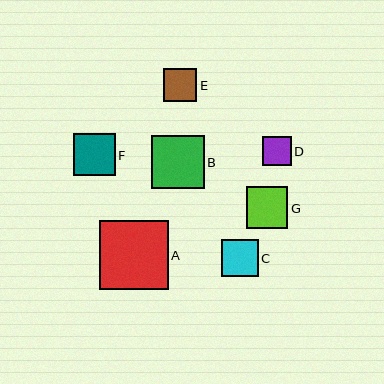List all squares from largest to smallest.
From largest to smallest: A, B, F, G, C, E, D.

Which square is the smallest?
Square D is the smallest with a size of approximately 29 pixels.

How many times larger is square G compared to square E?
Square G is approximately 1.3 times the size of square E.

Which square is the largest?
Square A is the largest with a size of approximately 69 pixels.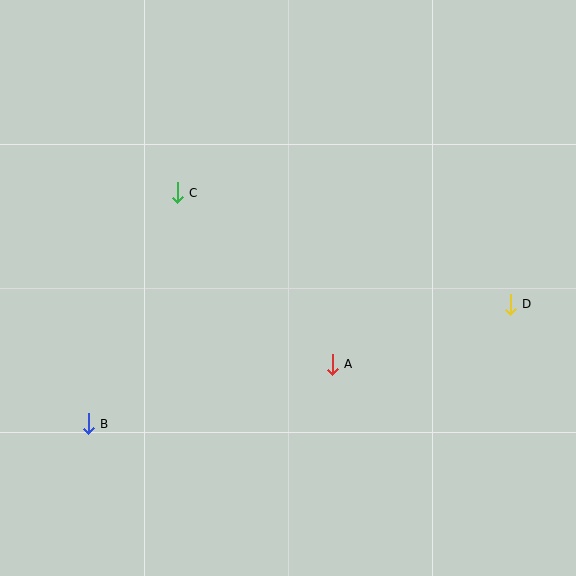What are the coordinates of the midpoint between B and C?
The midpoint between B and C is at (133, 308).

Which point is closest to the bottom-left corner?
Point B is closest to the bottom-left corner.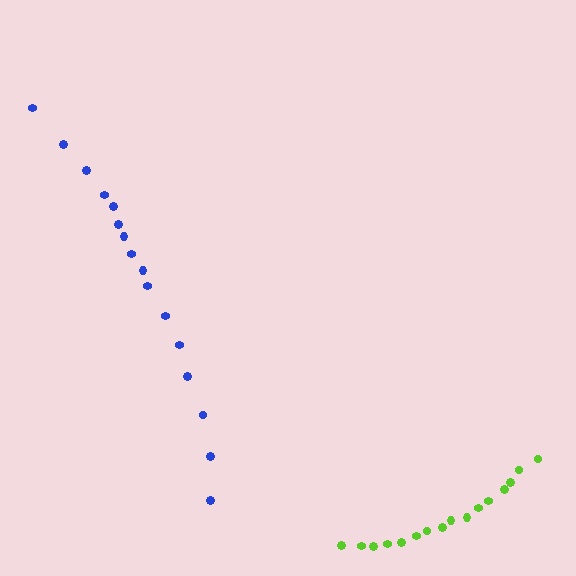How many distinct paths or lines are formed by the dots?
There are 2 distinct paths.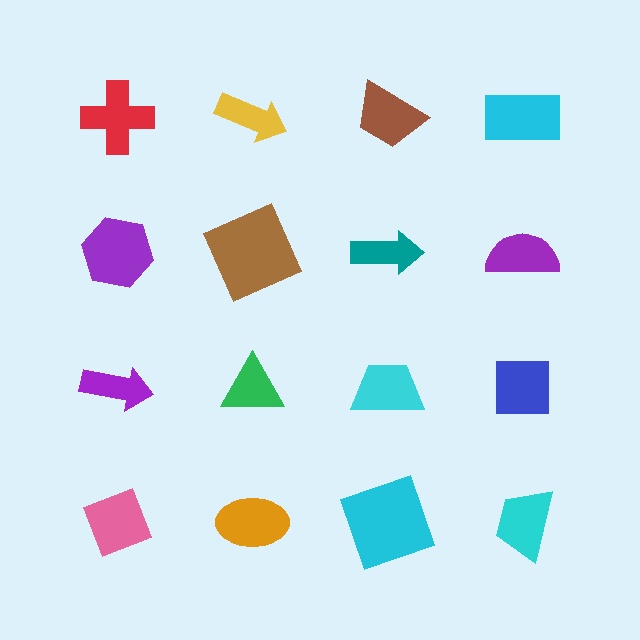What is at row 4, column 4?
A cyan trapezoid.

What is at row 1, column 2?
A yellow arrow.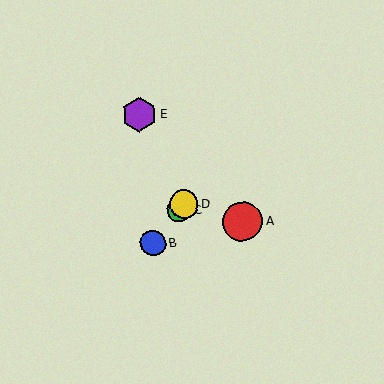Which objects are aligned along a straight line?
Objects B, C, D are aligned along a straight line.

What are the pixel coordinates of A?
Object A is at (243, 221).